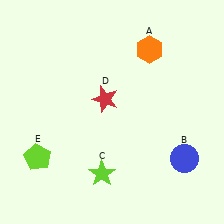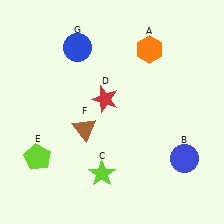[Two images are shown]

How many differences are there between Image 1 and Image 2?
There are 2 differences between the two images.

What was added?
A brown triangle (F), a blue circle (G) were added in Image 2.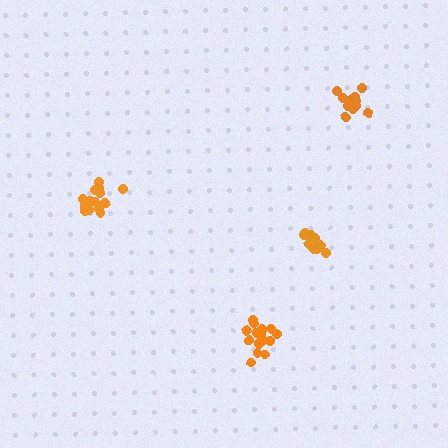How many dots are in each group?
Group 1: 14 dots, Group 2: 16 dots, Group 3: 16 dots, Group 4: 16 dots (62 total).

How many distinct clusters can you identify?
There are 4 distinct clusters.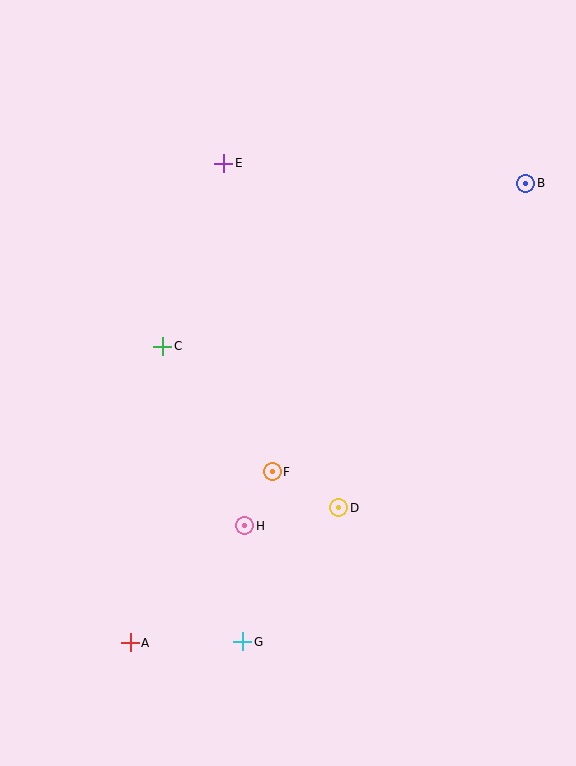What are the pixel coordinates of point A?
Point A is at (130, 643).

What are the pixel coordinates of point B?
Point B is at (526, 183).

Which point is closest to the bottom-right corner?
Point D is closest to the bottom-right corner.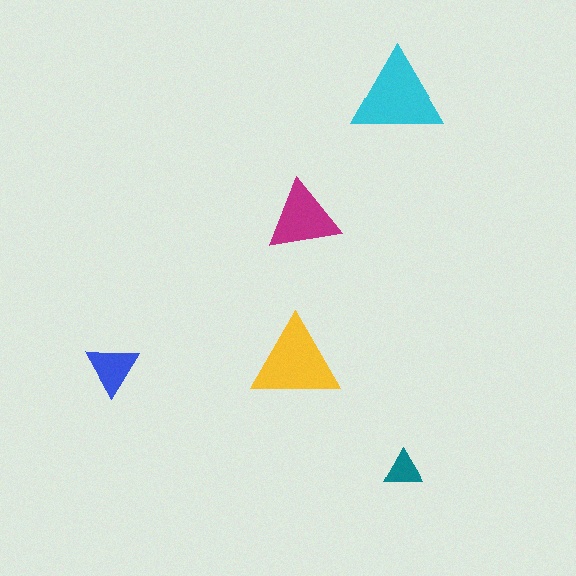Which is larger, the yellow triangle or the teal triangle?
The yellow one.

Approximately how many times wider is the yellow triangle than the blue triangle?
About 1.5 times wider.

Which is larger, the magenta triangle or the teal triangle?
The magenta one.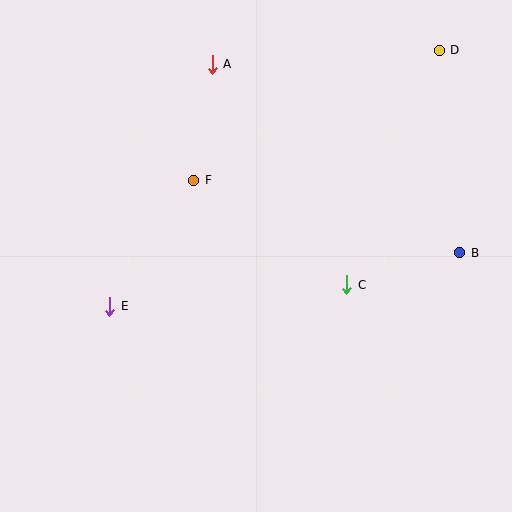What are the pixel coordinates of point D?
Point D is at (439, 50).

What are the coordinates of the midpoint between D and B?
The midpoint between D and B is at (450, 152).